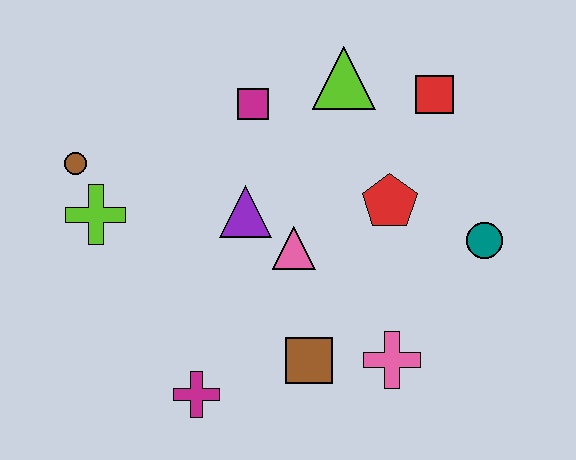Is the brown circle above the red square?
No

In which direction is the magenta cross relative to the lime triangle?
The magenta cross is below the lime triangle.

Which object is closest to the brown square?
The pink cross is closest to the brown square.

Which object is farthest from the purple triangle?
The teal circle is farthest from the purple triangle.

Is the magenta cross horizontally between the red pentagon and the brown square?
No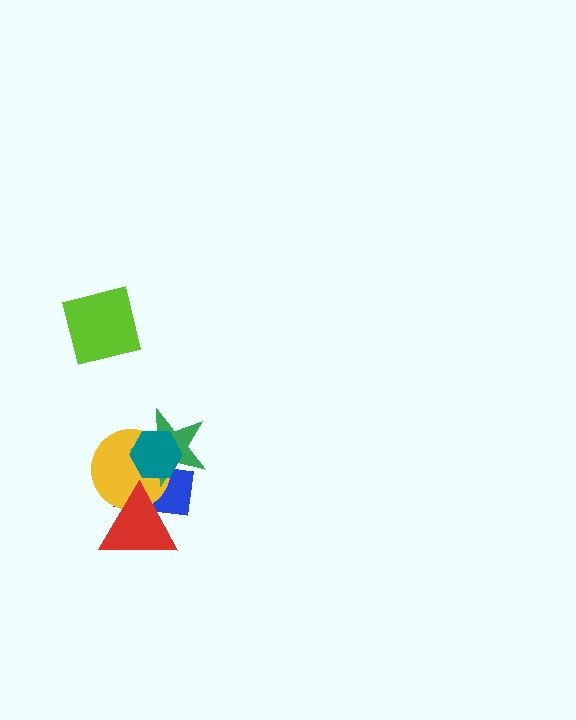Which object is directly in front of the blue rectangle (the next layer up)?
The yellow circle is directly in front of the blue rectangle.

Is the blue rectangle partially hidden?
Yes, it is partially covered by another shape.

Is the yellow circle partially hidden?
Yes, it is partially covered by another shape.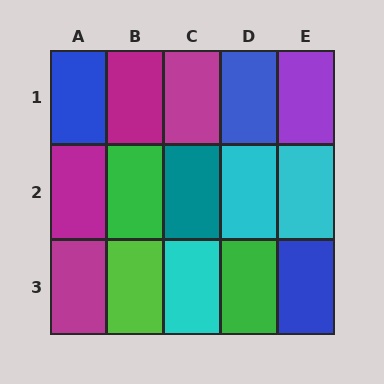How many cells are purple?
1 cell is purple.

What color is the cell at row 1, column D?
Blue.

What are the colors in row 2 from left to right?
Magenta, green, teal, cyan, cyan.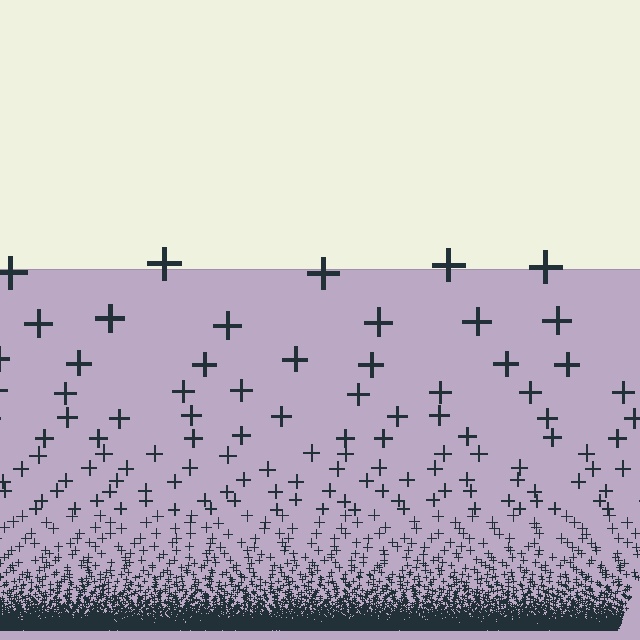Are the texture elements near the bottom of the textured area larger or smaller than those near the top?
Smaller. The gradient is inverted — elements near the bottom are smaller and denser.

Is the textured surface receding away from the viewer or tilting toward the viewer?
The surface appears to tilt toward the viewer. Texture elements get larger and sparser toward the top.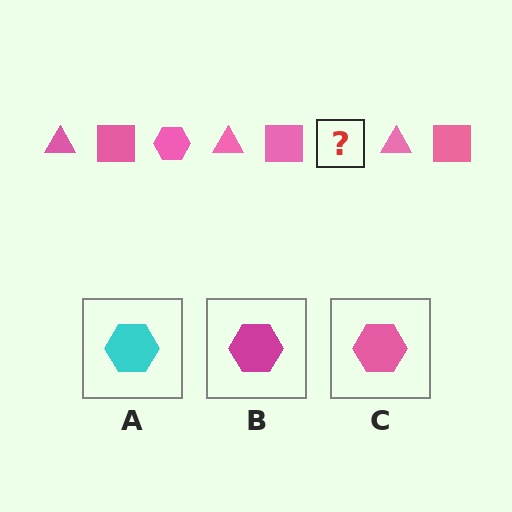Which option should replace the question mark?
Option C.